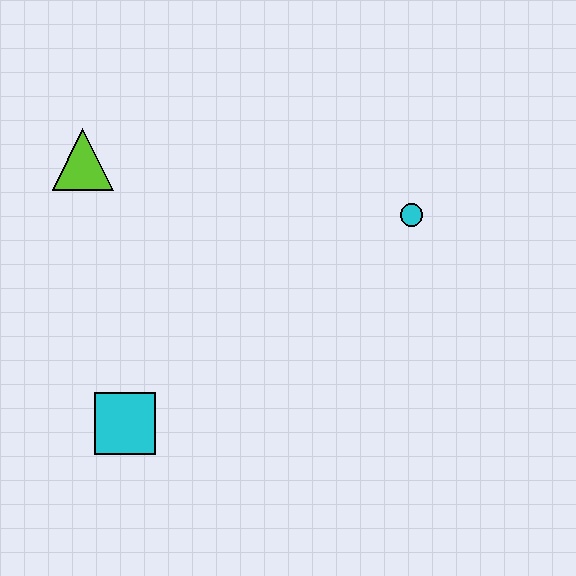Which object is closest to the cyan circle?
The lime triangle is closest to the cyan circle.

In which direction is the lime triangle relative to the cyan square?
The lime triangle is above the cyan square.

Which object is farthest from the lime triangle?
The cyan circle is farthest from the lime triangle.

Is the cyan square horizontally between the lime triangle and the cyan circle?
Yes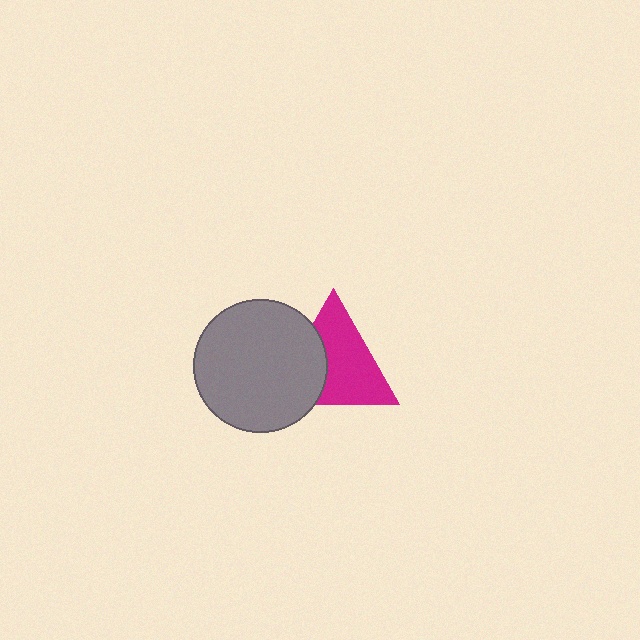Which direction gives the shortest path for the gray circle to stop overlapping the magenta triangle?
Moving left gives the shortest separation.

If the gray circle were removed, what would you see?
You would see the complete magenta triangle.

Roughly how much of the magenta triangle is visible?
About half of it is visible (roughly 65%).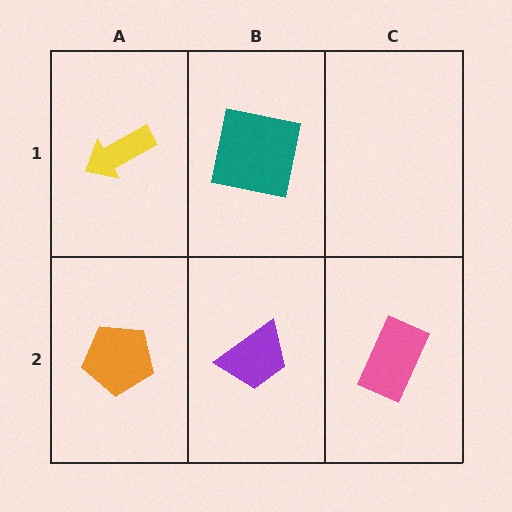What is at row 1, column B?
A teal square.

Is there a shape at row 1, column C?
No, that cell is empty.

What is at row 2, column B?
A purple trapezoid.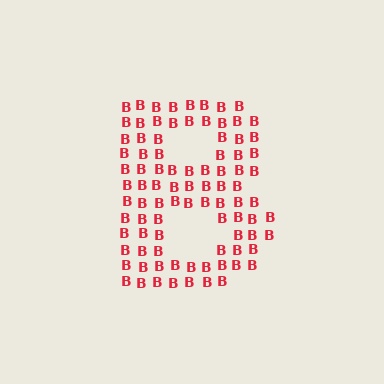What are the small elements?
The small elements are letter B's.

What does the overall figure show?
The overall figure shows the letter B.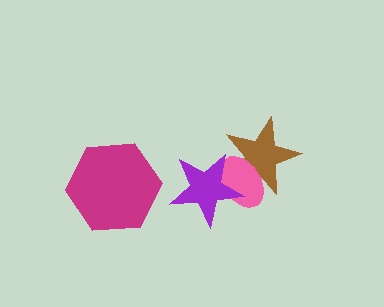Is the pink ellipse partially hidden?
Yes, it is partially covered by another shape.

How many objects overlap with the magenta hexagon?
0 objects overlap with the magenta hexagon.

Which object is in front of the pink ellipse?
The purple star is in front of the pink ellipse.